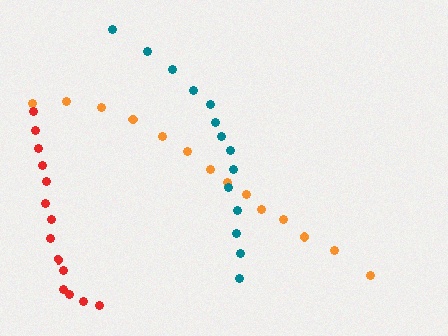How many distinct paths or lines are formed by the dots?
There are 3 distinct paths.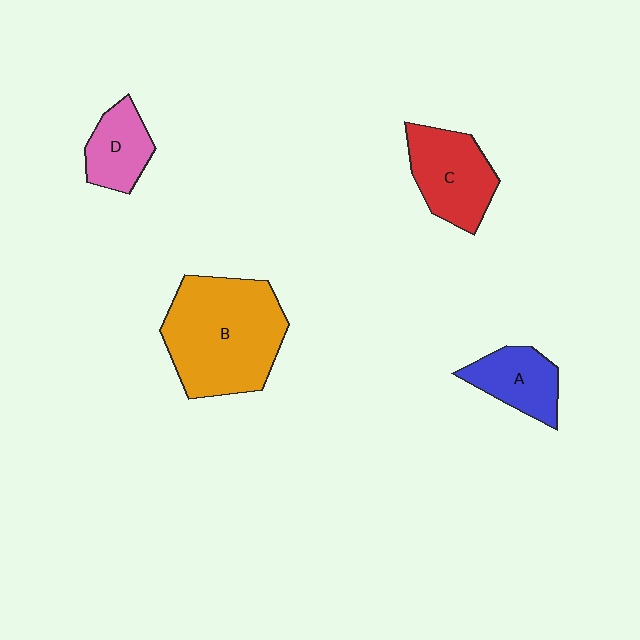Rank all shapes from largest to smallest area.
From largest to smallest: B (orange), C (red), A (blue), D (pink).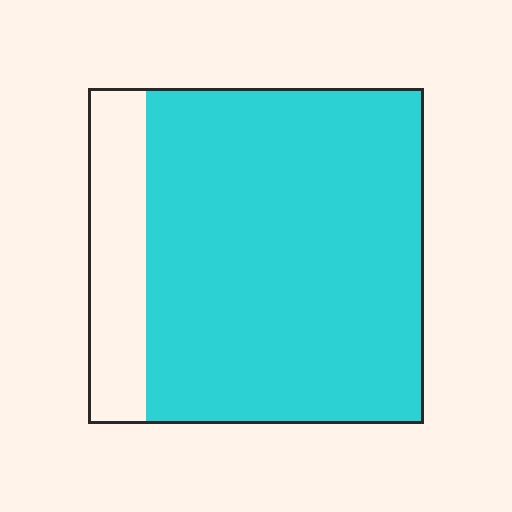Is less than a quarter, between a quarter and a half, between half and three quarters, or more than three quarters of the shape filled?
More than three quarters.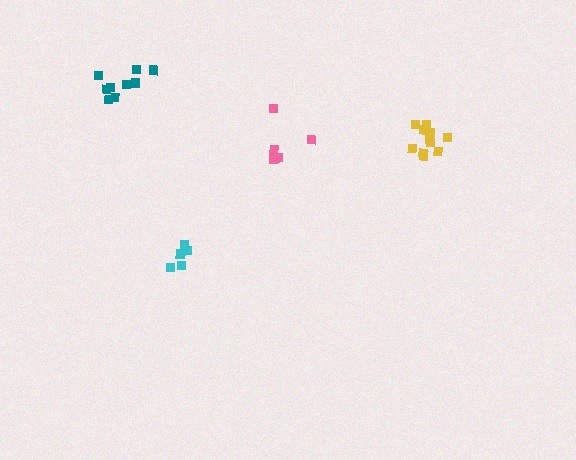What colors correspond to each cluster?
The clusters are colored: pink, teal, cyan, yellow.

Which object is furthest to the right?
The yellow cluster is rightmost.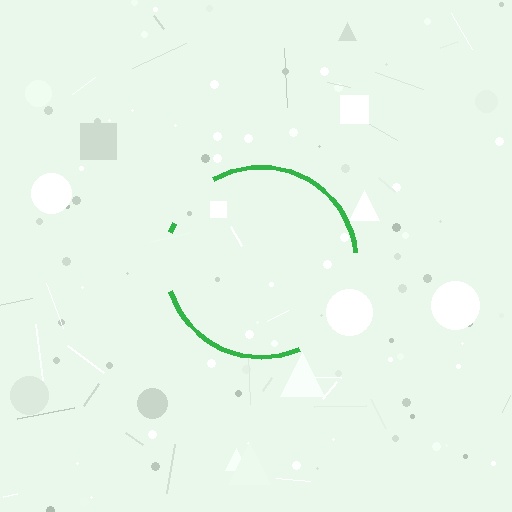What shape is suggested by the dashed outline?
The dashed outline suggests a circle.